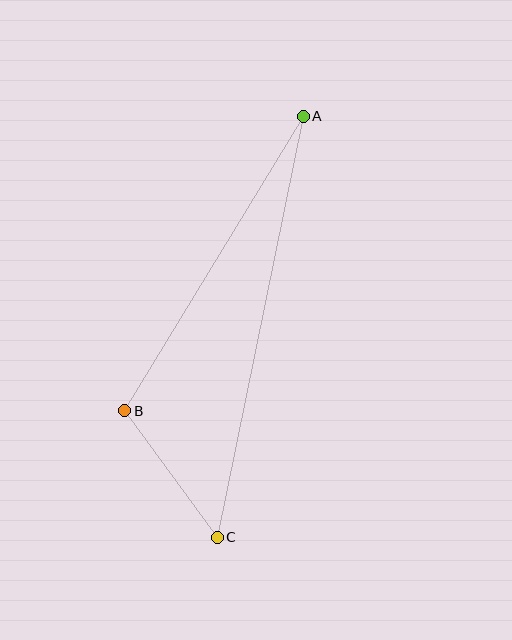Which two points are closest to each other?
Points B and C are closest to each other.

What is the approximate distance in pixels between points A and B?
The distance between A and B is approximately 344 pixels.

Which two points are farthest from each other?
Points A and C are farthest from each other.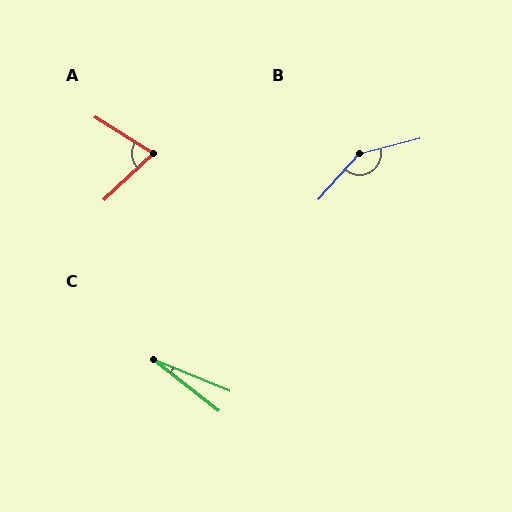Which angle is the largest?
B, at approximately 146 degrees.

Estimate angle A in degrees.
Approximately 75 degrees.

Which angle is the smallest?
C, at approximately 16 degrees.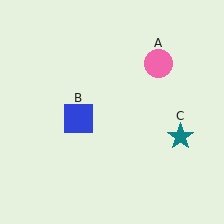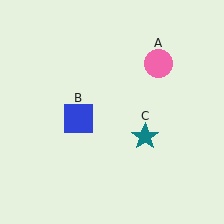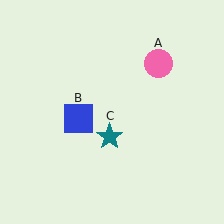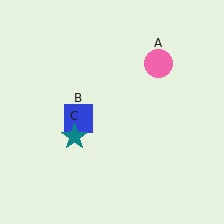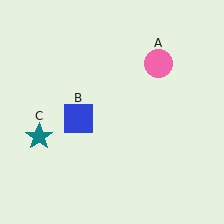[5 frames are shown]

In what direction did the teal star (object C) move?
The teal star (object C) moved left.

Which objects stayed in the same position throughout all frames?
Pink circle (object A) and blue square (object B) remained stationary.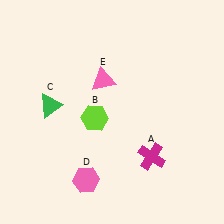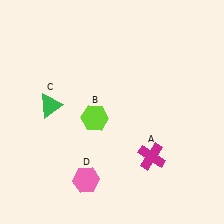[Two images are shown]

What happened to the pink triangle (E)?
The pink triangle (E) was removed in Image 2. It was in the top-left area of Image 1.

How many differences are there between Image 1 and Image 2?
There is 1 difference between the two images.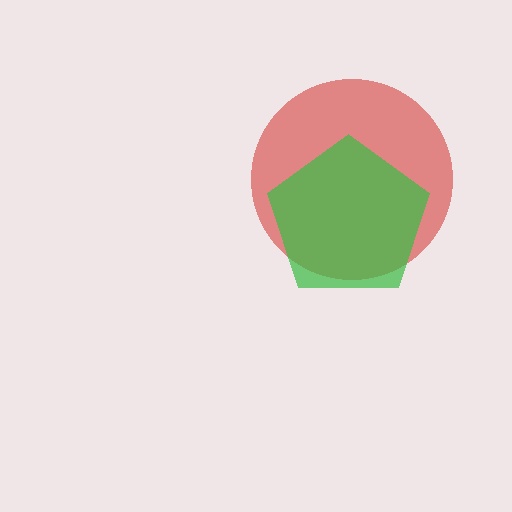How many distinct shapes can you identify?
There are 2 distinct shapes: a red circle, a green pentagon.